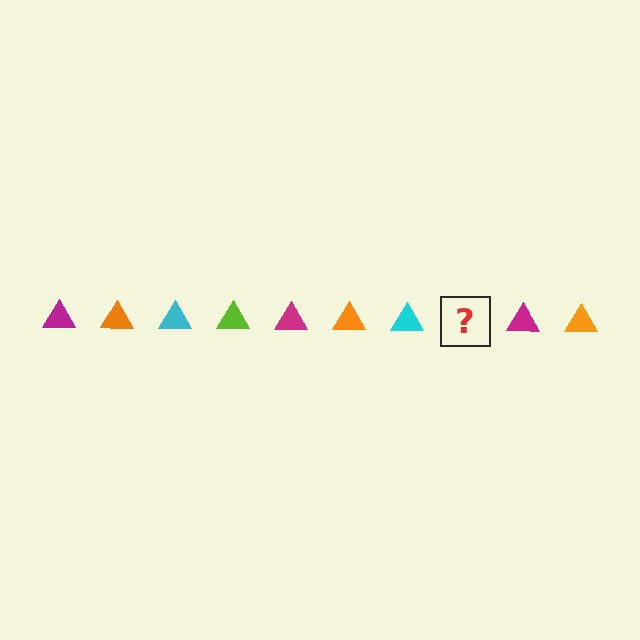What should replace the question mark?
The question mark should be replaced with a lime triangle.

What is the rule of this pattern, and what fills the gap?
The rule is that the pattern cycles through magenta, orange, cyan, lime triangles. The gap should be filled with a lime triangle.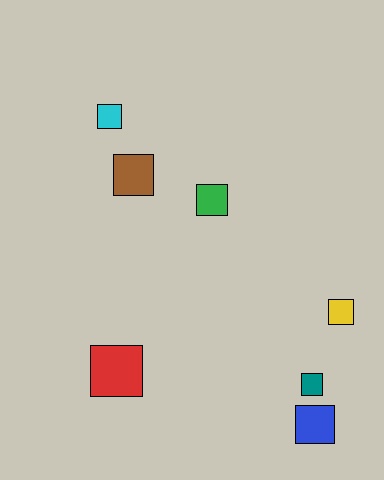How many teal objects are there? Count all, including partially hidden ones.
There is 1 teal object.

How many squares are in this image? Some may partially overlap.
There are 7 squares.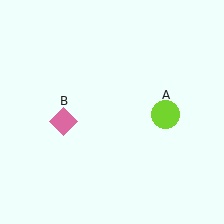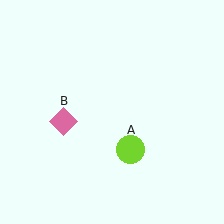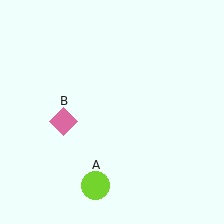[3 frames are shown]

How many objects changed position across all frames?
1 object changed position: lime circle (object A).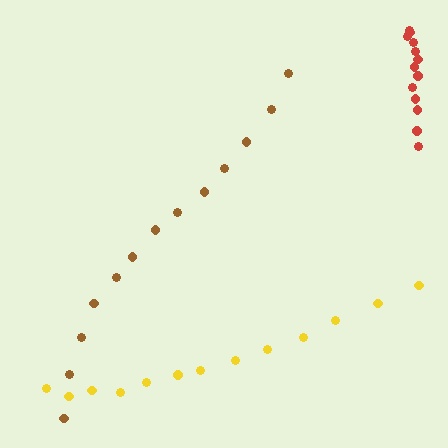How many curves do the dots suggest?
There are 3 distinct paths.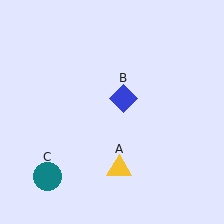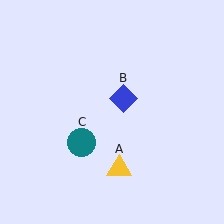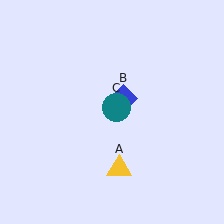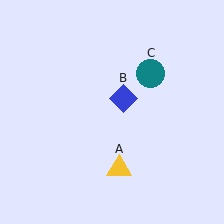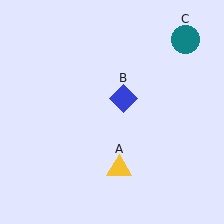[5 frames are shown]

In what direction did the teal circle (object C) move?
The teal circle (object C) moved up and to the right.